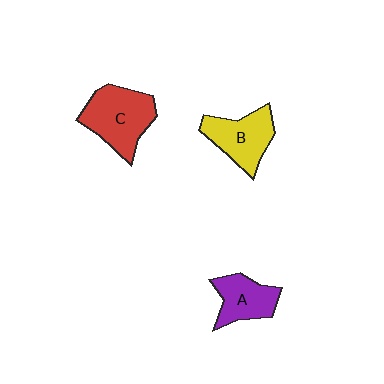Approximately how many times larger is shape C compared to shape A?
Approximately 1.5 times.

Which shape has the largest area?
Shape C (red).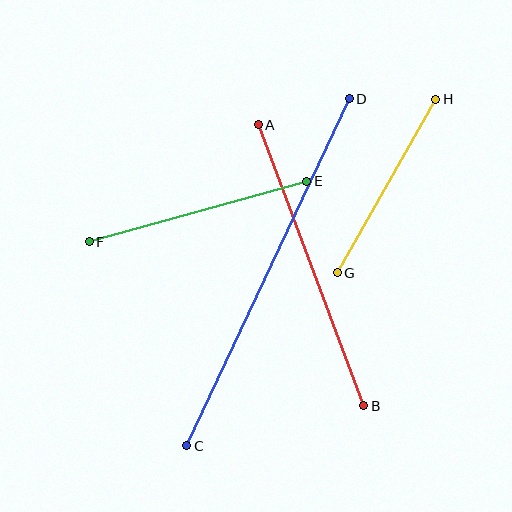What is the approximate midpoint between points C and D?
The midpoint is at approximately (268, 272) pixels.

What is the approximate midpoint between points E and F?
The midpoint is at approximately (198, 212) pixels.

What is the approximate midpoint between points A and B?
The midpoint is at approximately (311, 265) pixels.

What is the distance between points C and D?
The distance is approximately 383 pixels.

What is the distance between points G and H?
The distance is approximately 200 pixels.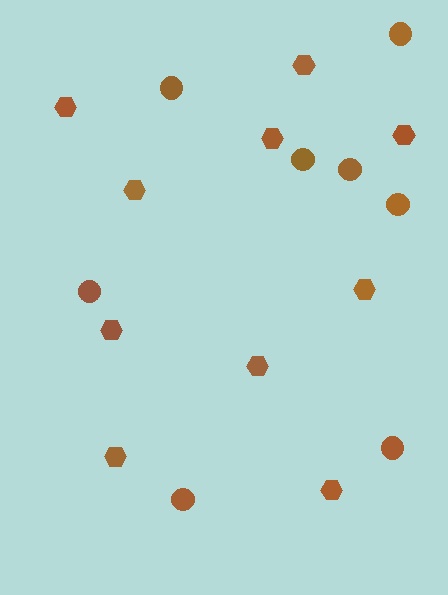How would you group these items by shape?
There are 2 groups: one group of hexagons (10) and one group of circles (8).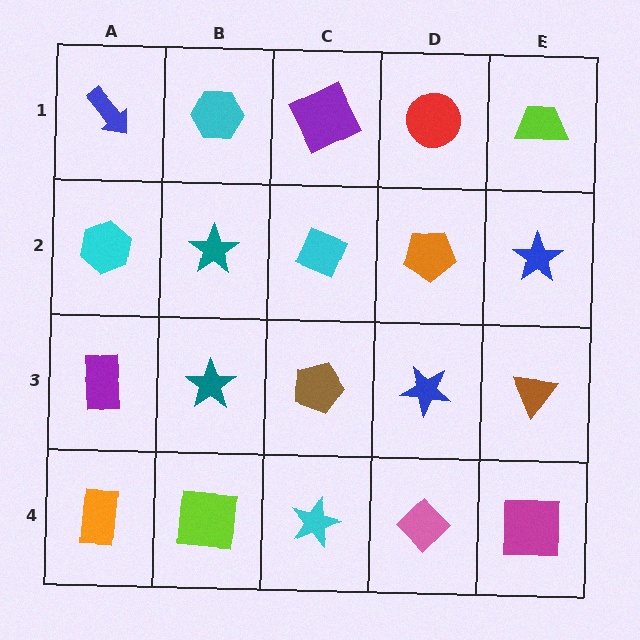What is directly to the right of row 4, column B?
A cyan star.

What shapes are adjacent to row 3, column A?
A cyan hexagon (row 2, column A), an orange rectangle (row 4, column A), a teal star (row 3, column B).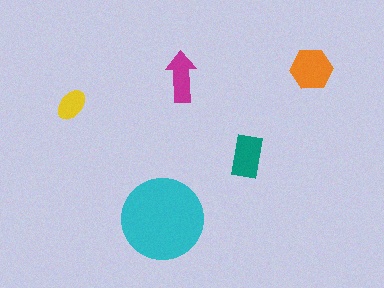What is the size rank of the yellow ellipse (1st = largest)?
5th.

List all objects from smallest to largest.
The yellow ellipse, the magenta arrow, the teal rectangle, the orange hexagon, the cyan circle.